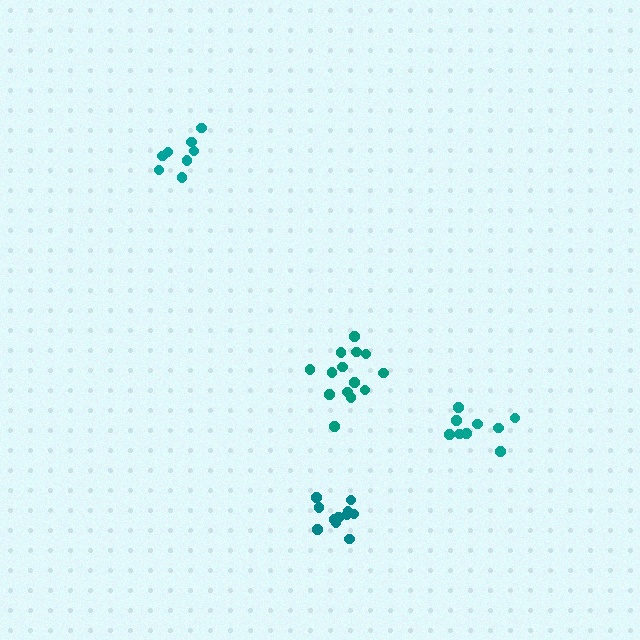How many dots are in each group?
Group 1: 14 dots, Group 2: 8 dots, Group 3: 11 dots, Group 4: 9 dots (42 total).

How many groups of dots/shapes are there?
There are 4 groups.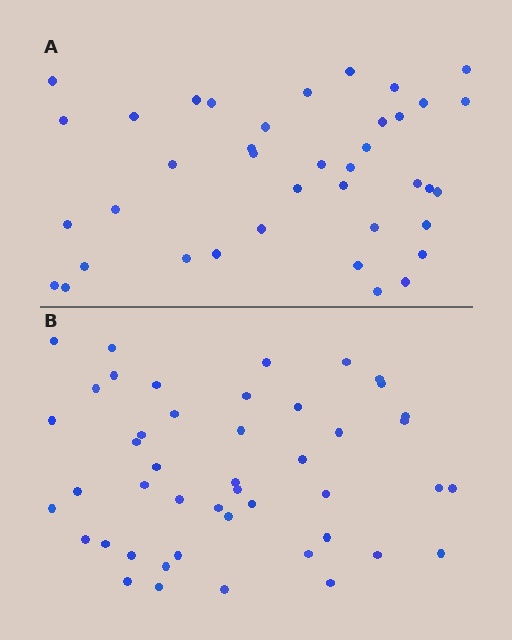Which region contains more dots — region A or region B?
Region B (the bottom region) has more dots.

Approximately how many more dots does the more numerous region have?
Region B has roughly 8 or so more dots than region A.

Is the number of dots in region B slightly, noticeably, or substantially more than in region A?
Region B has only slightly more — the two regions are fairly close. The ratio is roughly 1.2 to 1.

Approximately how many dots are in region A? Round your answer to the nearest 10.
About 40 dots. (The exact count is 39, which rounds to 40.)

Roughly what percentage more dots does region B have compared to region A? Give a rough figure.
About 20% more.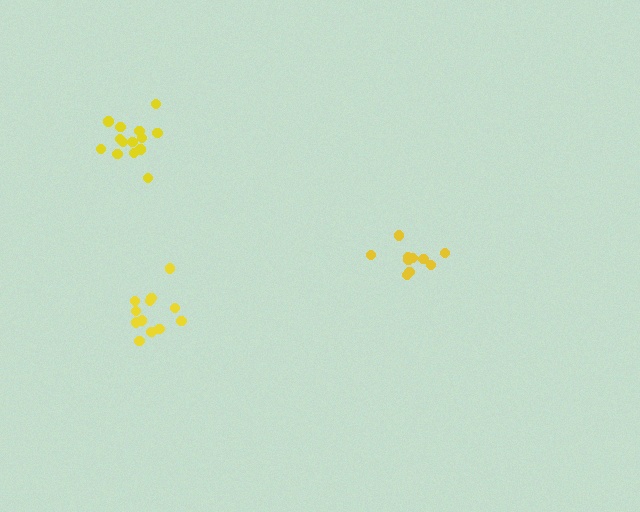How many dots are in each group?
Group 1: 10 dots, Group 2: 12 dots, Group 3: 14 dots (36 total).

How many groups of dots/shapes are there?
There are 3 groups.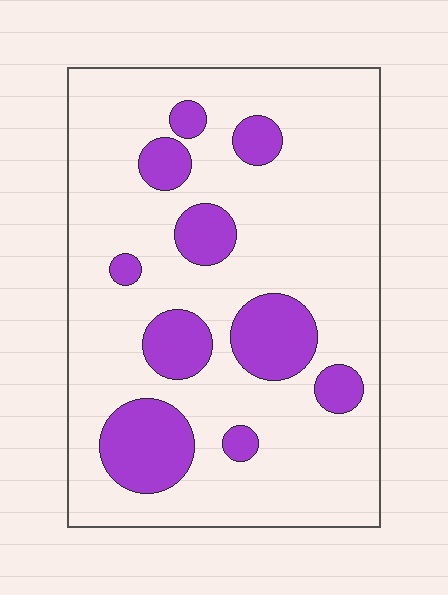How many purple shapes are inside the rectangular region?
10.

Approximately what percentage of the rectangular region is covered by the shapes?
Approximately 20%.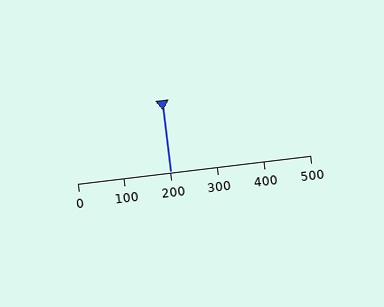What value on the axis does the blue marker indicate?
The marker indicates approximately 200.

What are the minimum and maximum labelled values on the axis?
The axis runs from 0 to 500.